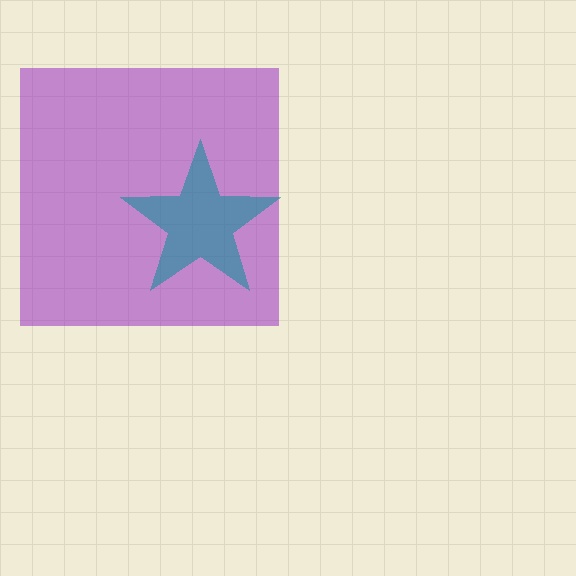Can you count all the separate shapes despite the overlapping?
Yes, there are 2 separate shapes.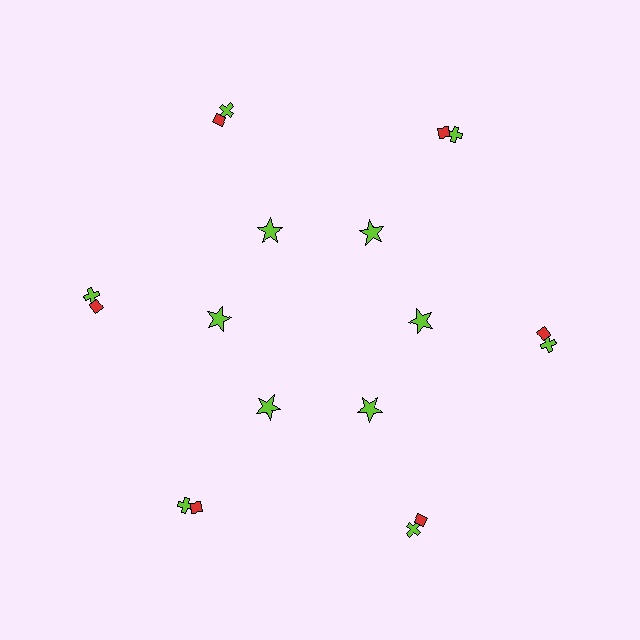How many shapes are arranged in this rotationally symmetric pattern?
There are 18 shapes, arranged in 6 groups of 3.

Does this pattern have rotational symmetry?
Yes, this pattern has 6-fold rotational symmetry. It looks the same after rotating 60 degrees around the center.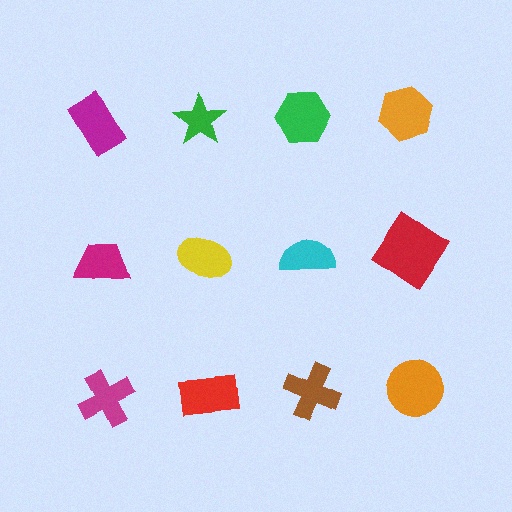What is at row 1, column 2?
A green star.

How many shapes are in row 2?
4 shapes.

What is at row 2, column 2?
A yellow ellipse.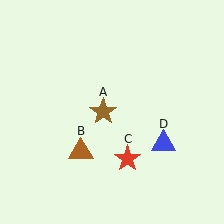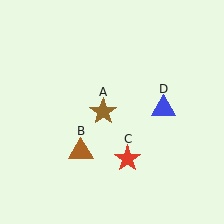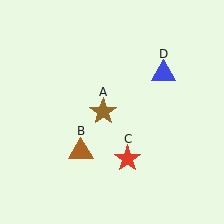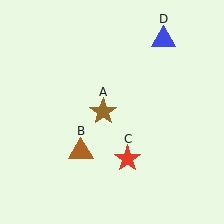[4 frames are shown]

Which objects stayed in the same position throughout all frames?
Brown star (object A) and brown triangle (object B) and red star (object C) remained stationary.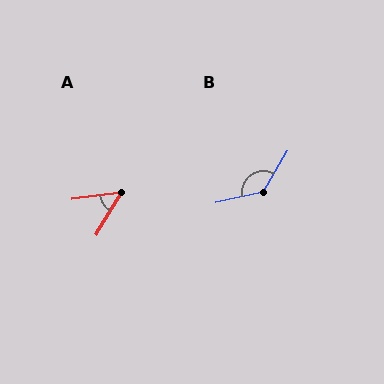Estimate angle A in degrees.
Approximately 51 degrees.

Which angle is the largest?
B, at approximately 133 degrees.